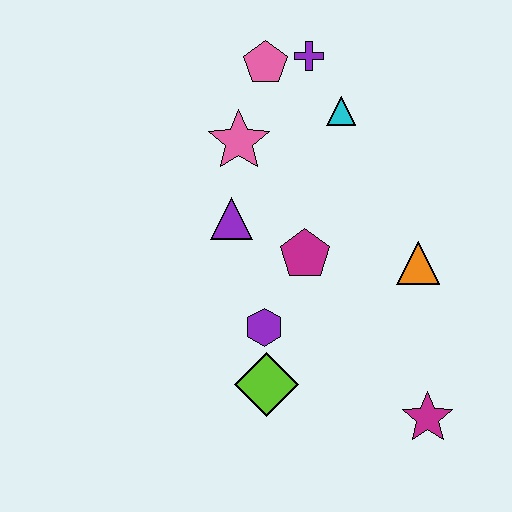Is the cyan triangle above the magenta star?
Yes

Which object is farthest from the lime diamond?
The purple cross is farthest from the lime diamond.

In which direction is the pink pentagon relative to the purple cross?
The pink pentagon is to the left of the purple cross.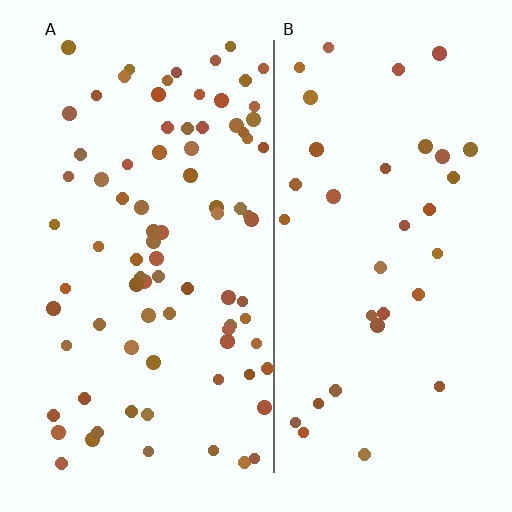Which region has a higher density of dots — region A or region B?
A (the left).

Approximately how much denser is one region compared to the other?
Approximately 2.5× — region A over region B.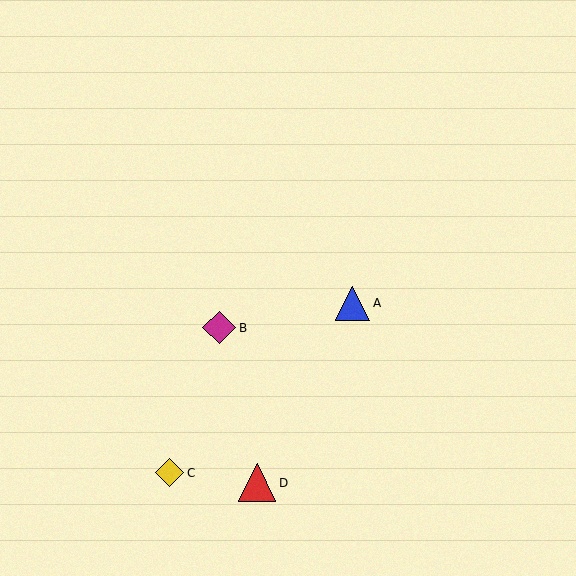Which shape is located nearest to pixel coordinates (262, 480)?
The red triangle (labeled D) at (257, 483) is nearest to that location.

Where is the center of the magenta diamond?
The center of the magenta diamond is at (219, 328).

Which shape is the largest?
The red triangle (labeled D) is the largest.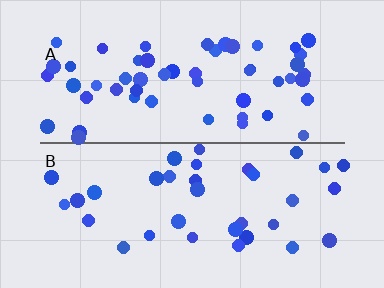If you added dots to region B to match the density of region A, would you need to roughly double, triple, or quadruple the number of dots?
Approximately double.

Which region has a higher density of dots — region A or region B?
A (the top).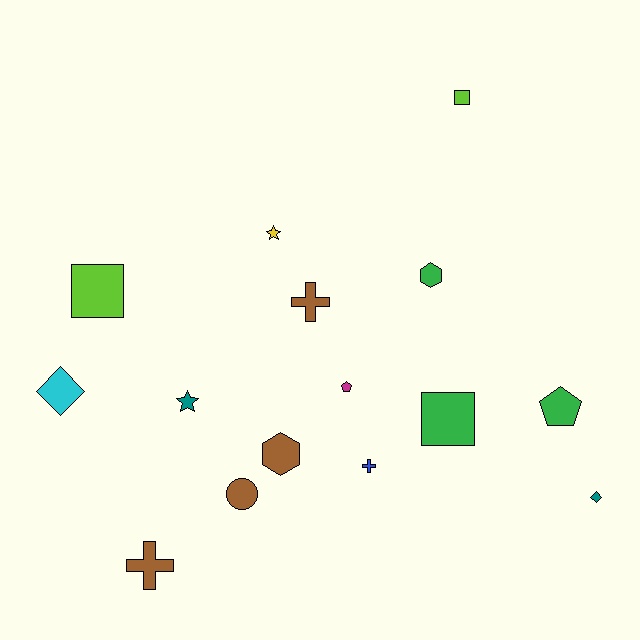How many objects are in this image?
There are 15 objects.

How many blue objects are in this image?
There is 1 blue object.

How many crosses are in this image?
There are 3 crosses.